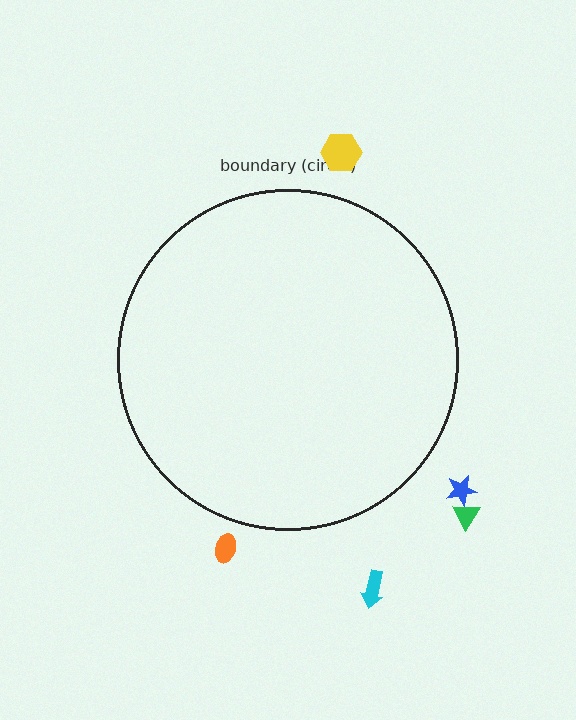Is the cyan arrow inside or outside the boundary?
Outside.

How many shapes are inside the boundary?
0 inside, 5 outside.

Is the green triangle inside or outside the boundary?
Outside.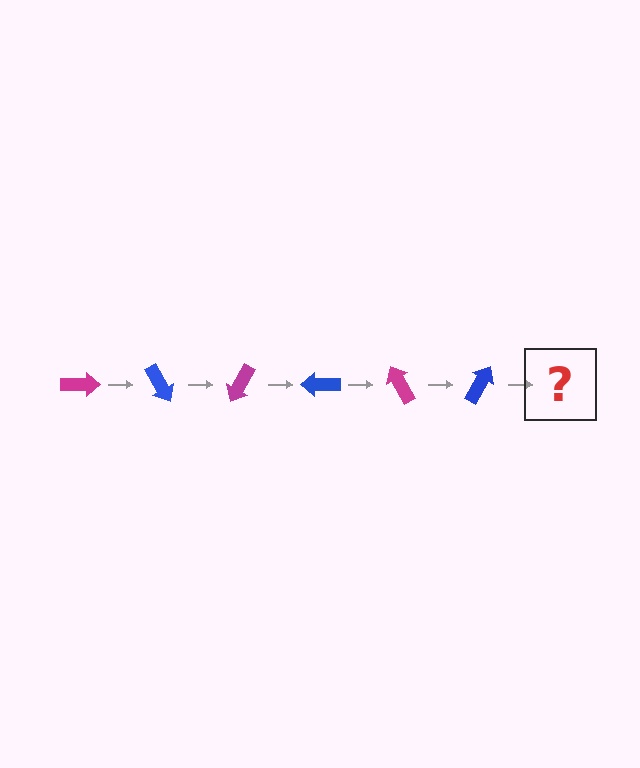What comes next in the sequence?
The next element should be a magenta arrow, rotated 360 degrees from the start.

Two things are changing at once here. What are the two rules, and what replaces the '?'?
The two rules are that it rotates 60 degrees each step and the color cycles through magenta and blue. The '?' should be a magenta arrow, rotated 360 degrees from the start.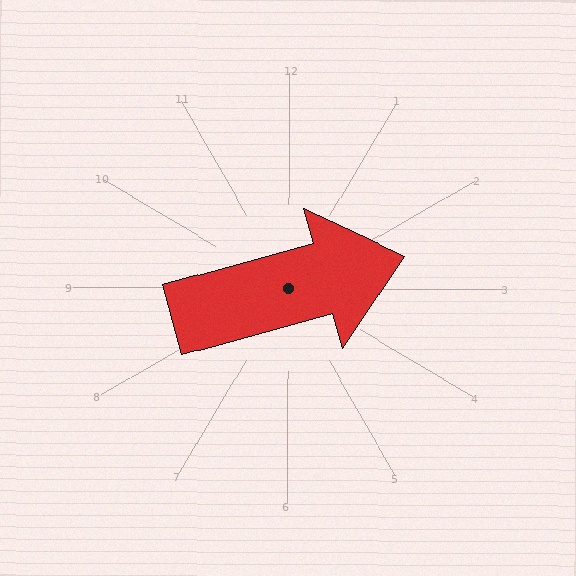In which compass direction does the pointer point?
East.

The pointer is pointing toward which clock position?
Roughly 2 o'clock.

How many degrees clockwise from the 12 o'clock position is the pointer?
Approximately 74 degrees.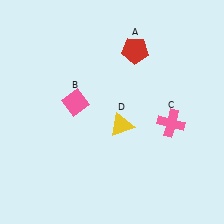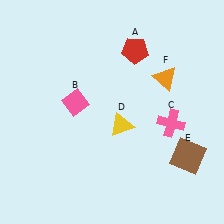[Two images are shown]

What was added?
A brown square (E), an orange triangle (F) were added in Image 2.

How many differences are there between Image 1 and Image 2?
There are 2 differences between the two images.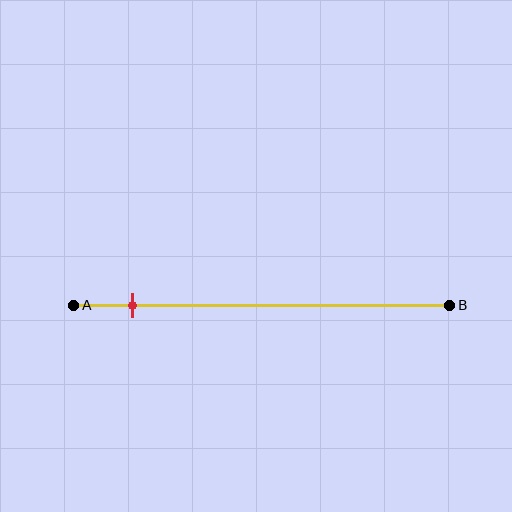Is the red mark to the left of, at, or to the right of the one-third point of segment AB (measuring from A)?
The red mark is to the left of the one-third point of segment AB.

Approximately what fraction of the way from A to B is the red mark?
The red mark is approximately 15% of the way from A to B.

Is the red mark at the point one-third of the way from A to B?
No, the mark is at about 15% from A, not at the 33% one-third point.